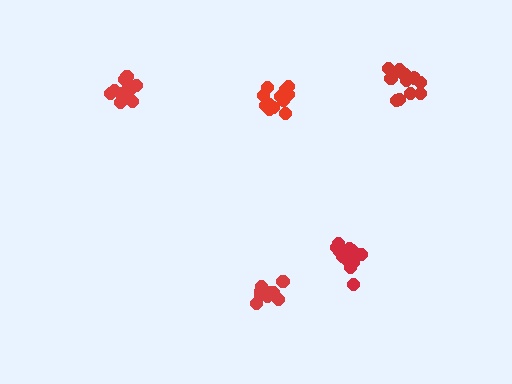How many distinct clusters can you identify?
There are 5 distinct clusters.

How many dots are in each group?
Group 1: 13 dots, Group 2: 12 dots, Group 3: 12 dots, Group 4: 10 dots, Group 5: 12 dots (59 total).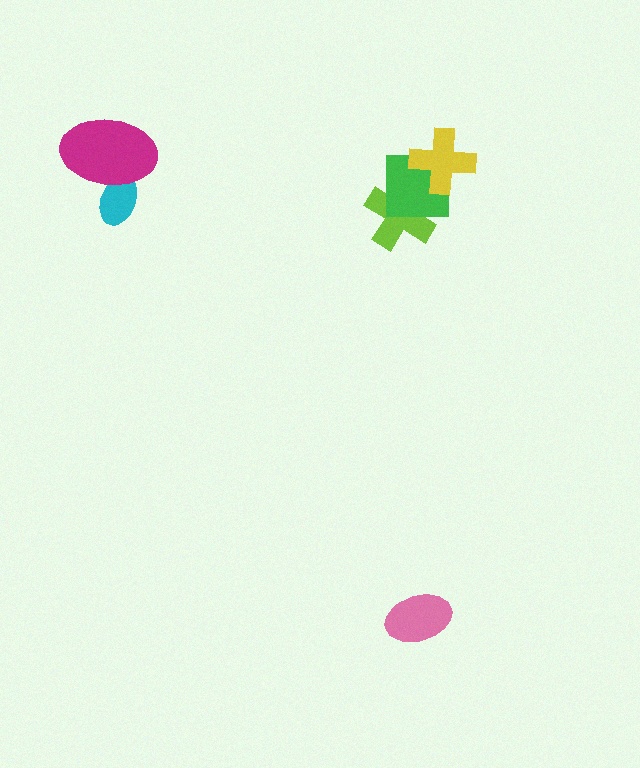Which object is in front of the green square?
The yellow cross is in front of the green square.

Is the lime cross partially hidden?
Yes, it is partially covered by another shape.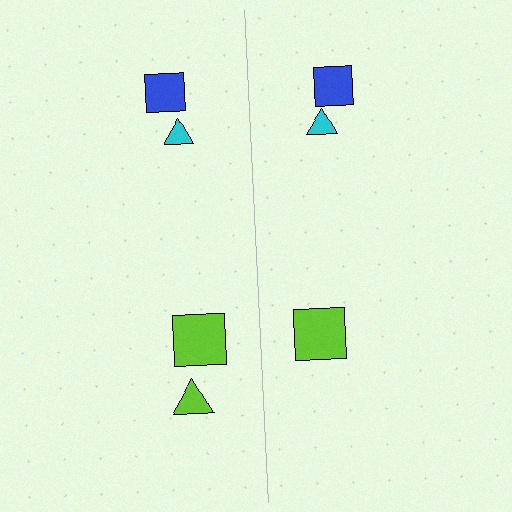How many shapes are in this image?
There are 7 shapes in this image.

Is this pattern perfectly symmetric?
No, the pattern is not perfectly symmetric. A lime triangle is missing from the right side.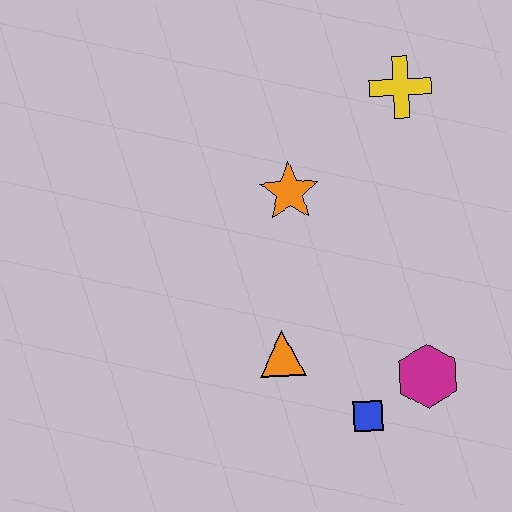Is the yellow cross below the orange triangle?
No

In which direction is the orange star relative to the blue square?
The orange star is above the blue square.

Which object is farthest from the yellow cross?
The blue square is farthest from the yellow cross.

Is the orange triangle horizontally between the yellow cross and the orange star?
No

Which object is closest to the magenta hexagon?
The blue square is closest to the magenta hexagon.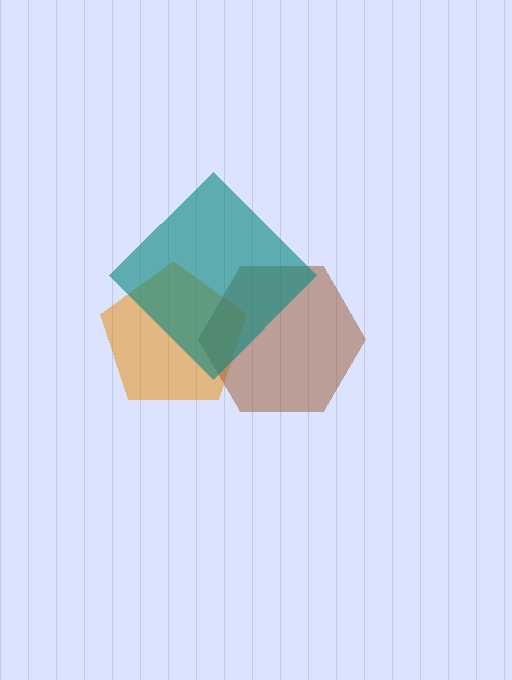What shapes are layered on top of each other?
The layered shapes are: an orange pentagon, a brown hexagon, a teal diamond.